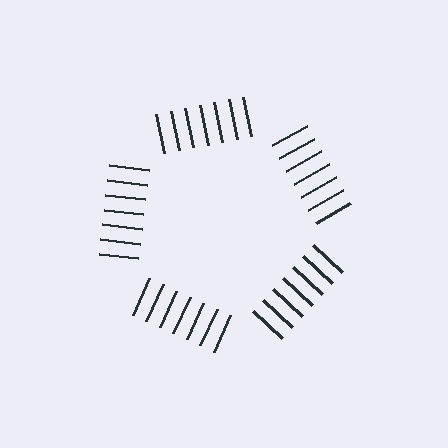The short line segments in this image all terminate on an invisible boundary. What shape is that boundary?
An illusory pentagon — the line segments terminate on its edges but no continuous stroke is drawn.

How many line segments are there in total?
35 — 7 along each of the 5 edges.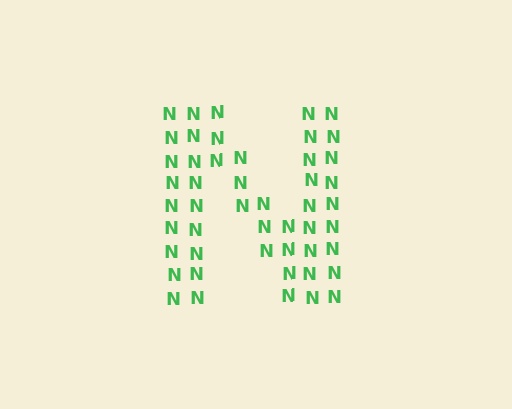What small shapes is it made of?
It is made of small letter N's.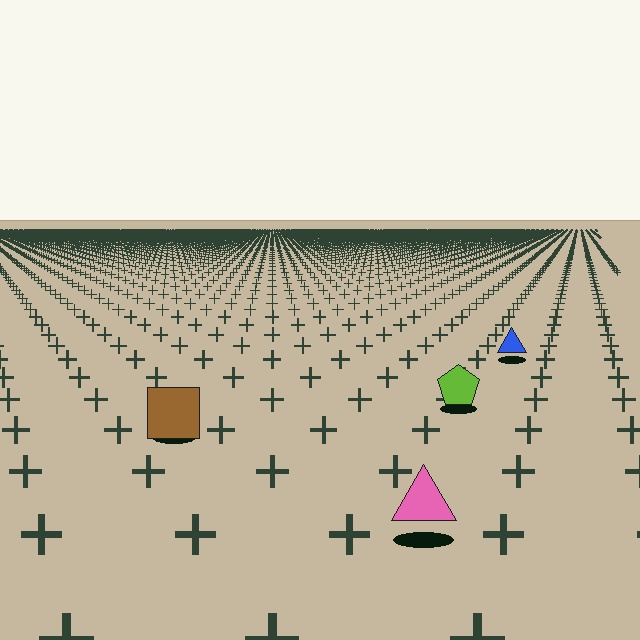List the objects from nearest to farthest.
From nearest to farthest: the pink triangle, the brown square, the lime pentagon, the blue triangle.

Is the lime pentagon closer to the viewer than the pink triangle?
No. The pink triangle is closer — you can tell from the texture gradient: the ground texture is coarser near it.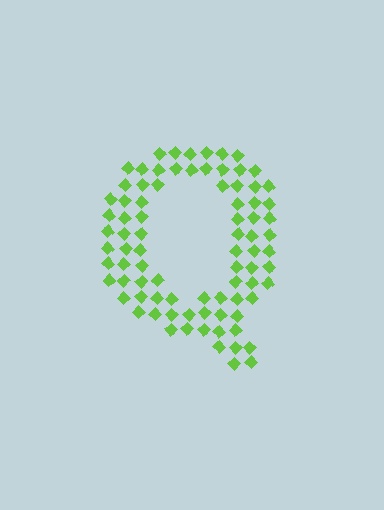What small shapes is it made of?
It is made of small diamonds.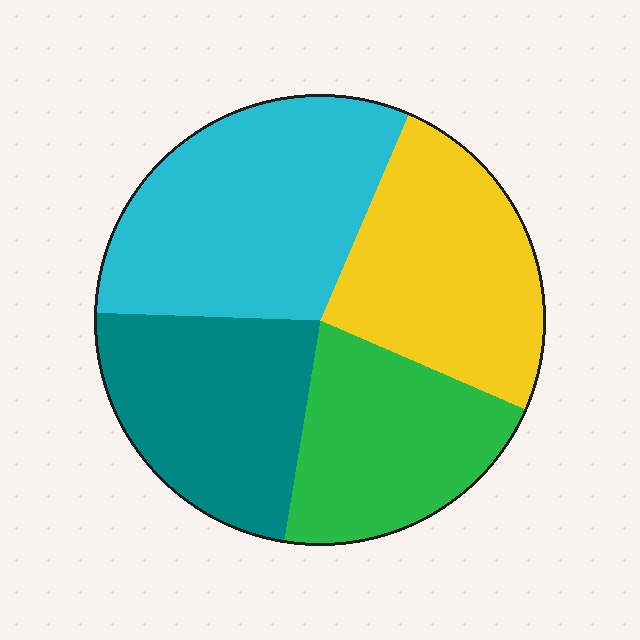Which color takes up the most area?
Cyan, at roughly 30%.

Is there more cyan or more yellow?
Cyan.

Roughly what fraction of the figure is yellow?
Yellow covers roughly 25% of the figure.